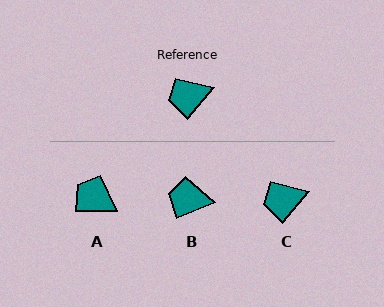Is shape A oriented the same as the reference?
No, it is off by about 50 degrees.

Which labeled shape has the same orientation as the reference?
C.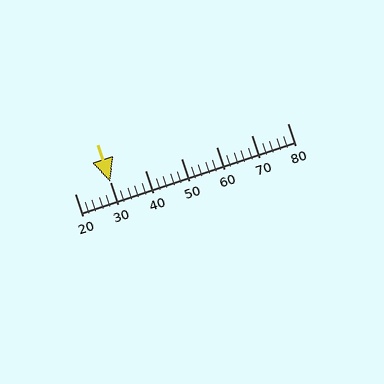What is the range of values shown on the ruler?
The ruler shows values from 20 to 80.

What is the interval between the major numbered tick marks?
The major tick marks are spaced 10 units apart.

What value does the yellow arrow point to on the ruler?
The yellow arrow points to approximately 30.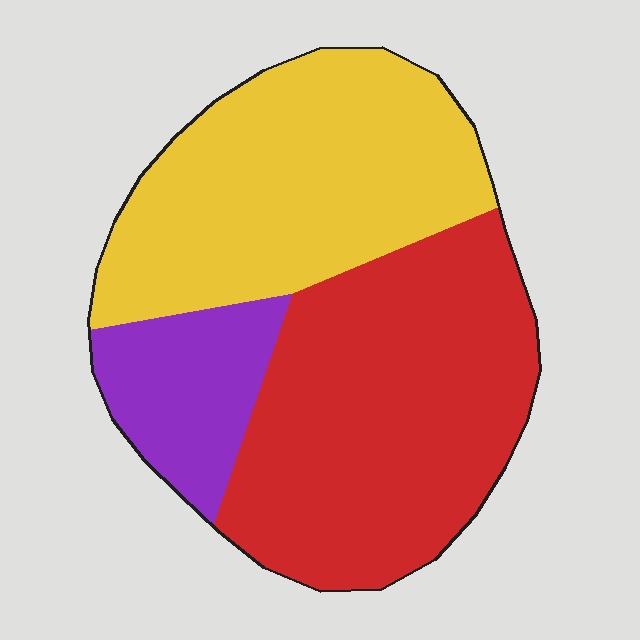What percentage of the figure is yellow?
Yellow covers 40% of the figure.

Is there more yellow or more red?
Red.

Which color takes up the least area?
Purple, at roughly 15%.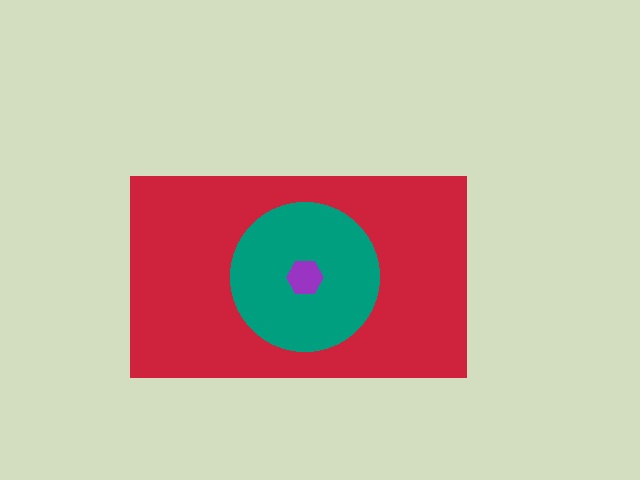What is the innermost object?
The purple hexagon.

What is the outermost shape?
The red rectangle.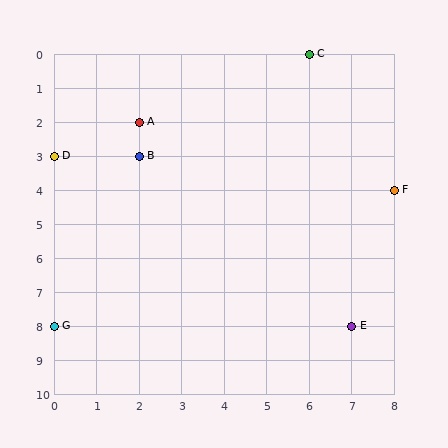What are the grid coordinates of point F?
Point F is at grid coordinates (8, 4).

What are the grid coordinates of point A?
Point A is at grid coordinates (2, 2).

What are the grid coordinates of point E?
Point E is at grid coordinates (7, 8).